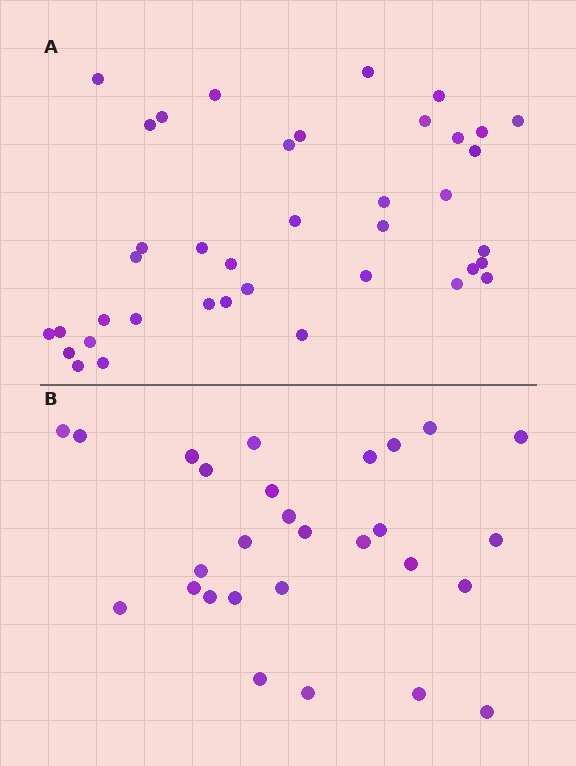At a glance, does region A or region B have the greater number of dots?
Region A (the top region) has more dots.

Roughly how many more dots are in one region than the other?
Region A has roughly 12 or so more dots than region B.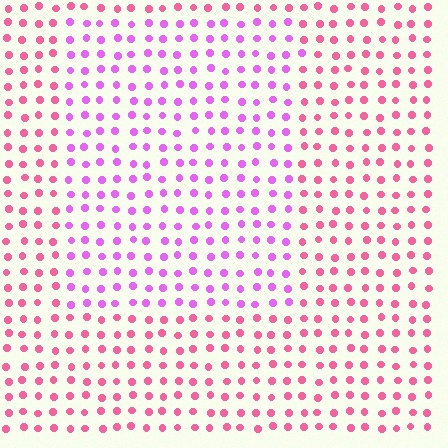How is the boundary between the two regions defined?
The boundary is defined purely by a slight shift in hue (about 41 degrees). Spacing, size, and orientation are identical on both sides.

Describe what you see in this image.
The image is filled with small pink elements in a uniform arrangement. A rectangle-shaped region is visible where the elements are tinted to a slightly different hue, forming a subtle color boundary.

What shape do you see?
I see a rectangle.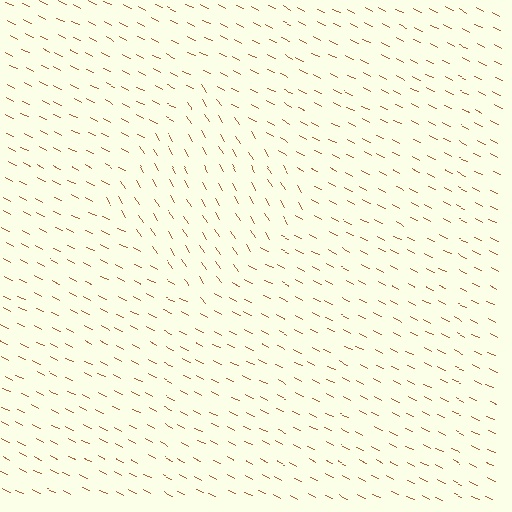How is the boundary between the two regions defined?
The boundary is defined purely by a change in line orientation (approximately 31 degrees difference). All lines are the same color and thickness.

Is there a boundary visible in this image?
Yes, there is a texture boundary formed by a change in line orientation.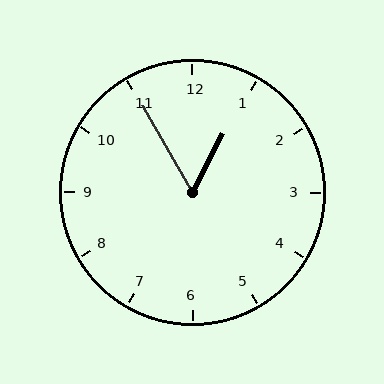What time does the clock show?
12:55.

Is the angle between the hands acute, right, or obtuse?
It is acute.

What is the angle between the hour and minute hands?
Approximately 58 degrees.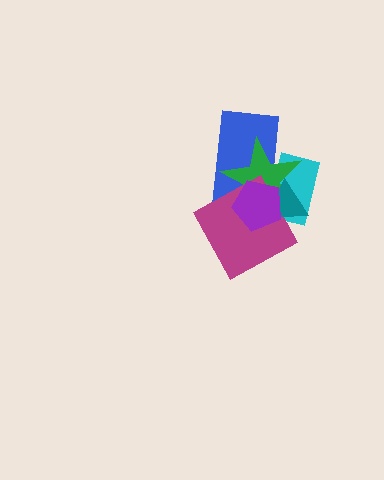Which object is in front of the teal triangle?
The purple pentagon is in front of the teal triangle.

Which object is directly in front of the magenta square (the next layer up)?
The teal triangle is directly in front of the magenta square.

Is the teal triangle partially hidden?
Yes, it is partially covered by another shape.